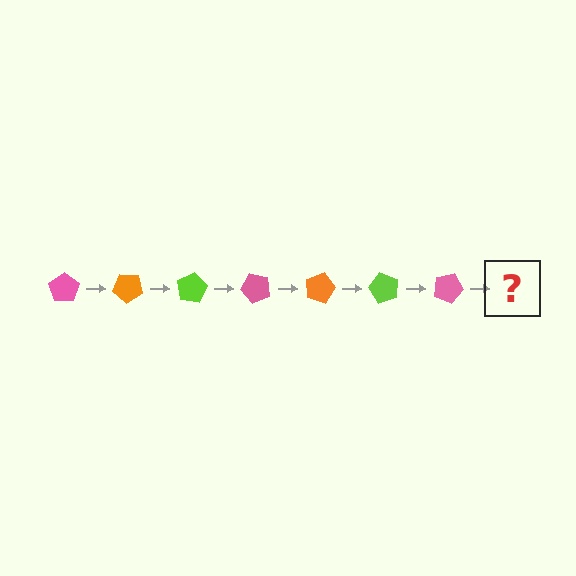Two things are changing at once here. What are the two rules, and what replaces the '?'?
The two rules are that it rotates 40 degrees each step and the color cycles through pink, orange, and lime. The '?' should be an orange pentagon, rotated 280 degrees from the start.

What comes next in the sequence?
The next element should be an orange pentagon, rotated 280 degrees from the start.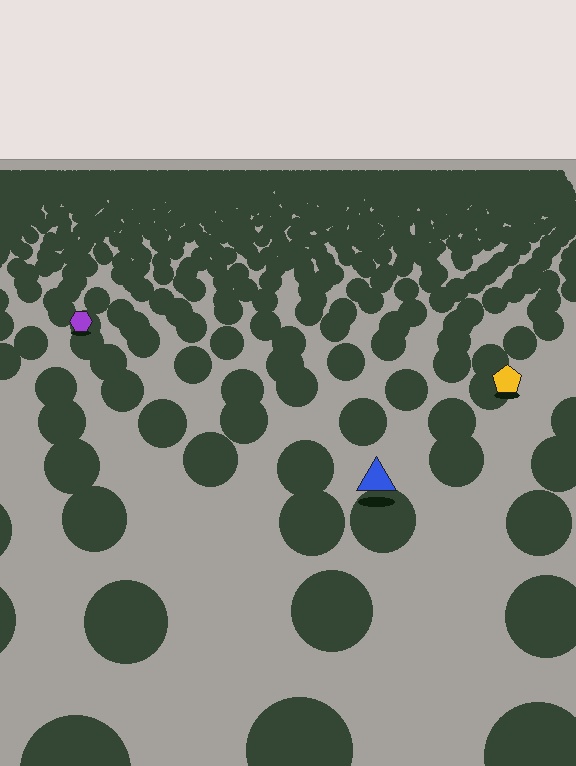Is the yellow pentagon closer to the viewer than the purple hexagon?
Yes. The yellow pentagon is closer — you can tell from the texture gradient: the ground texture is coarser near it.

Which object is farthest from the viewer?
The purple hexagon is farthest from the viewer. It appears smaller and the ground texture around it is denser.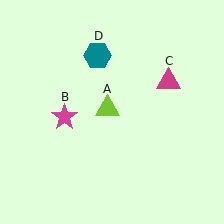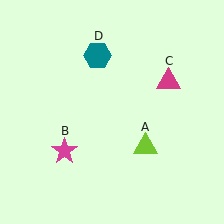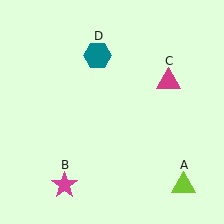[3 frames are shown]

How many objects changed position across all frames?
2 objects changed position: lime triangle (object A), magenta star (object B).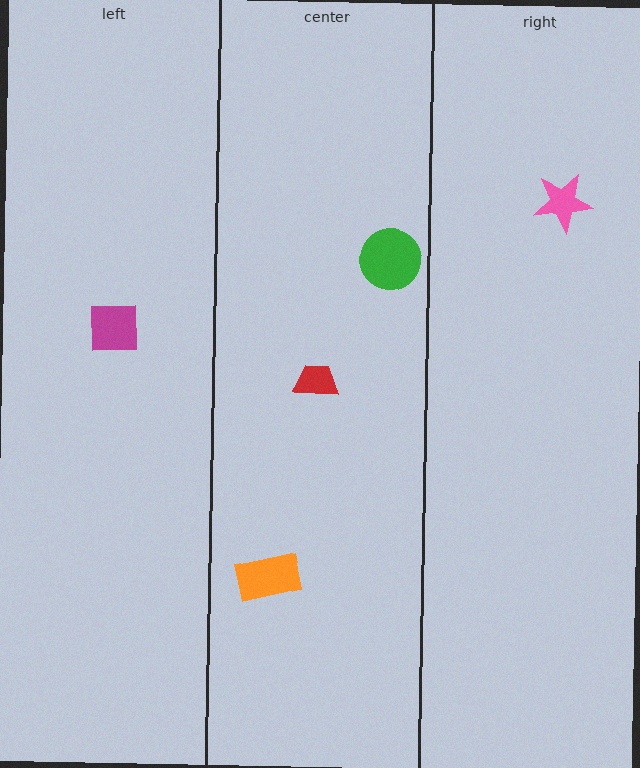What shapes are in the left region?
The magenta square.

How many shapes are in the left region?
1.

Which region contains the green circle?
The center region.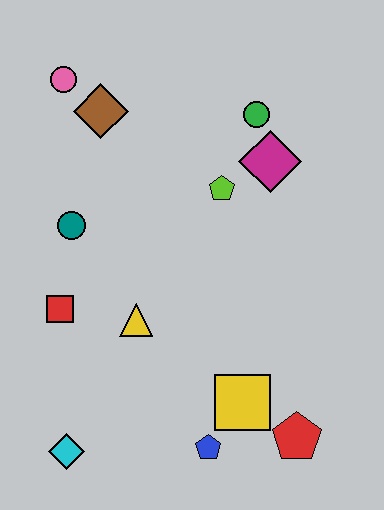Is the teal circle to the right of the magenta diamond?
No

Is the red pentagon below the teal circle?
Yes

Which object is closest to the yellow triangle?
The red square is closest to the yellow triangle.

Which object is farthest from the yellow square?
The pink circle is farthest from the yellow square.